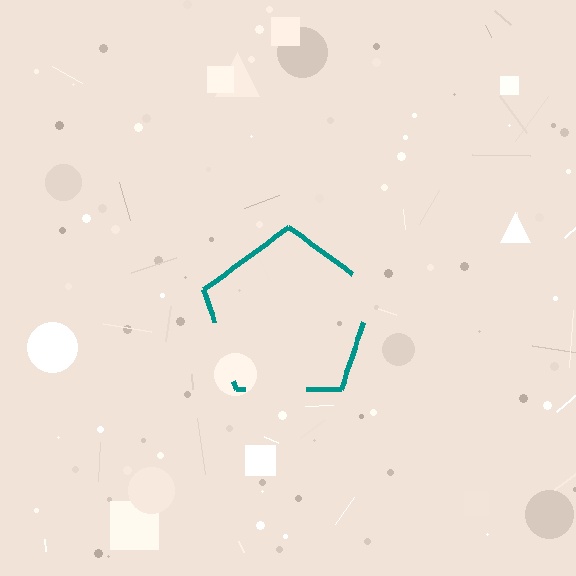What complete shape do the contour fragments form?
The contour fragments form a pentagon.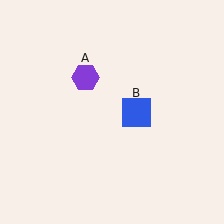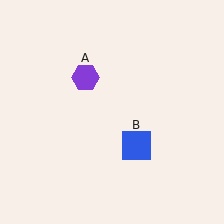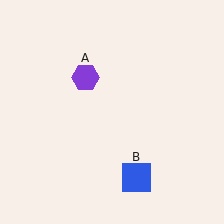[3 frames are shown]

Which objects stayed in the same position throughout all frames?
Purple hexagon (object A) remained stationary.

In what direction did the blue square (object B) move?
The blue square (object B) moved down.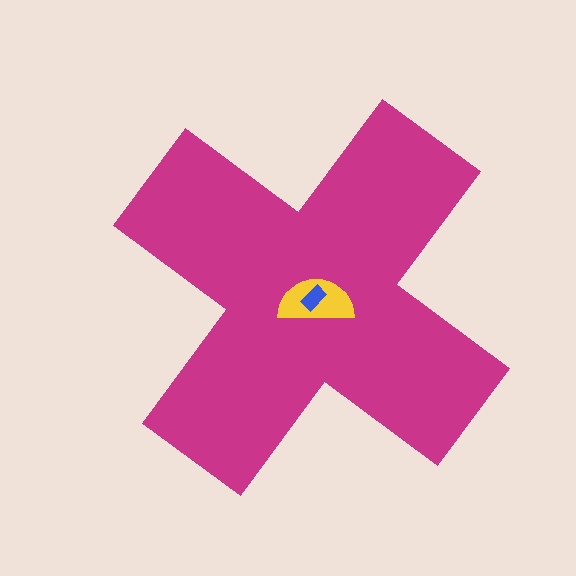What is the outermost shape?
The magenta cross.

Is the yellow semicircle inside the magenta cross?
Yes.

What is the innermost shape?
The blue rectangle.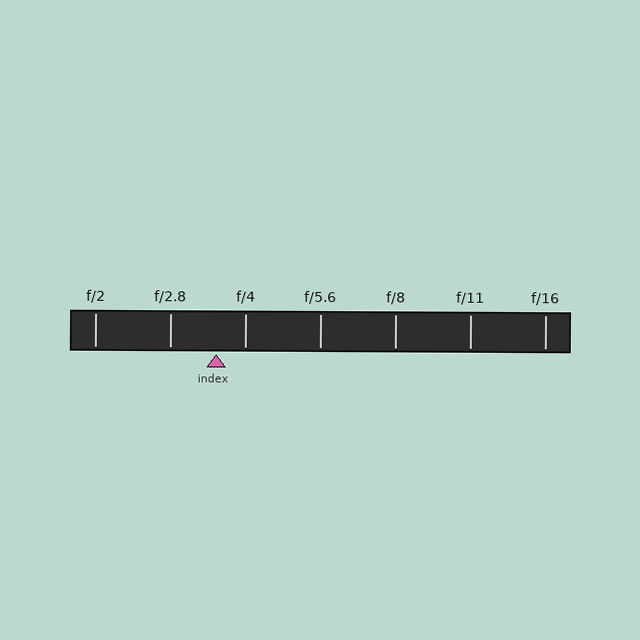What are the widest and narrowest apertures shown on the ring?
The widest aperture shown is f/2 and the narrowest is f/16.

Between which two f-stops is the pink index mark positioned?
The index mark is between f/2.8 and f/4.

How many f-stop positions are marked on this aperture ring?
There are 7 f-stop positions marked.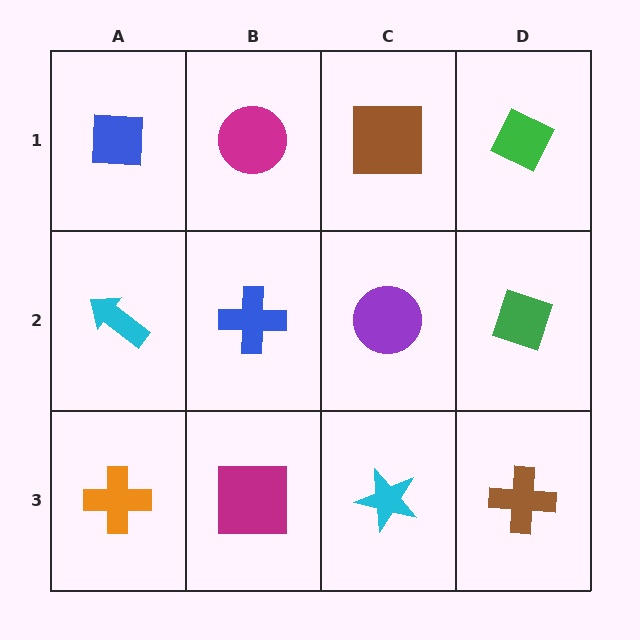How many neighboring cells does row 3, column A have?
2.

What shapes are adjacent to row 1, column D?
A green diamond (row 2, column D), a brown square (row 1, column C).